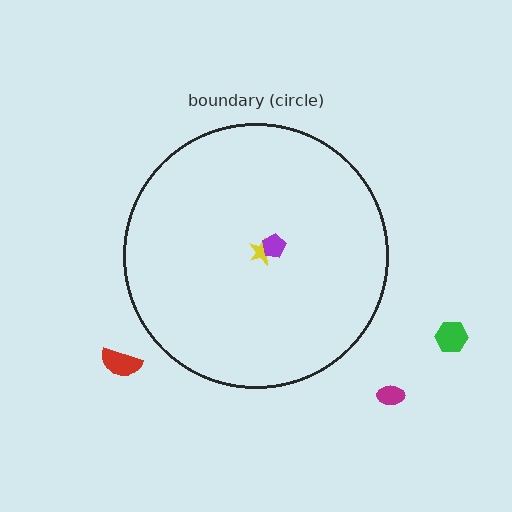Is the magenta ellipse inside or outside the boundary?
Outside.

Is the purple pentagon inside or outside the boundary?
Inside.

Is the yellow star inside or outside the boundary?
Inside.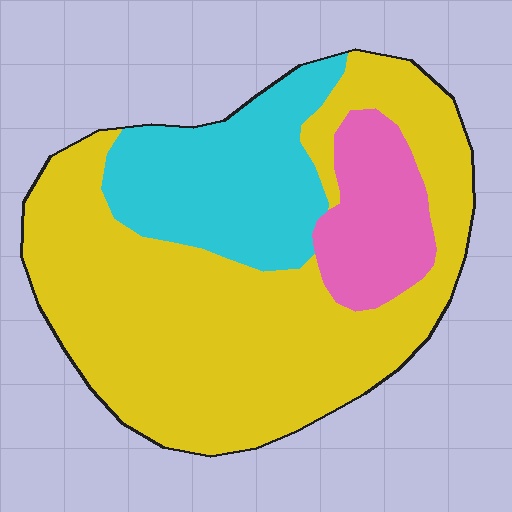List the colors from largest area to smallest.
From largest to smallest: yellow, cyan, pink.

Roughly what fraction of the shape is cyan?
Cyan takes up about one quarter (1/4) of the shape.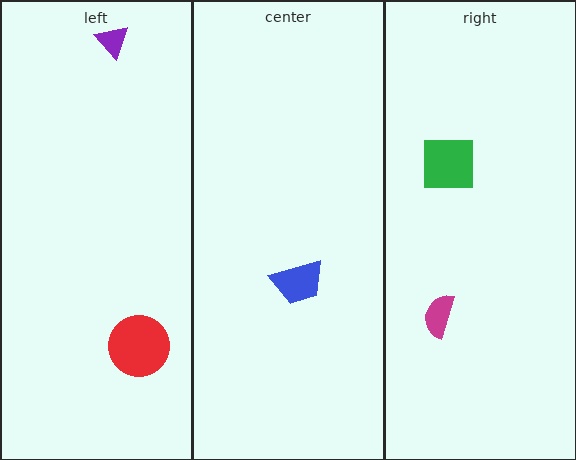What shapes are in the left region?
The purple triangle, the red circle.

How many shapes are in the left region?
2.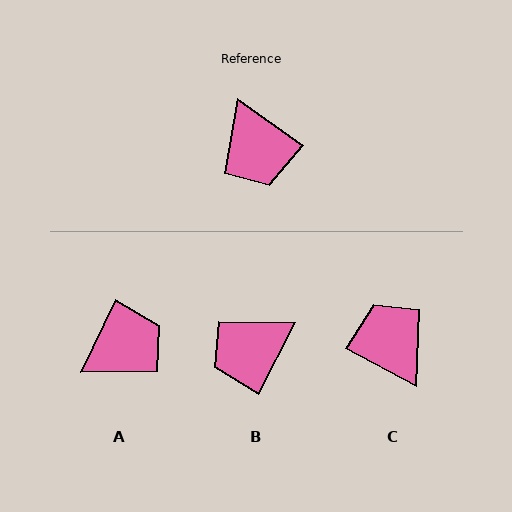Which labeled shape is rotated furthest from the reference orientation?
C, about 172 degrees away.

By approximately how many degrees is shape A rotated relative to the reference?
Approximately 100 degrees counter-clockwise.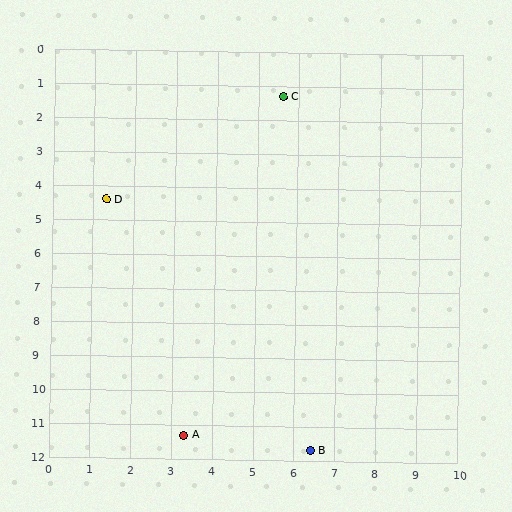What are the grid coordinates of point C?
Point C is at approximately (5.6, 1.3).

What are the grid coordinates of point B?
Point B is at approximately (6.4, 11.7).